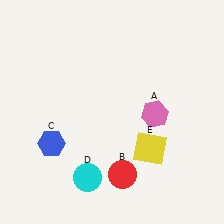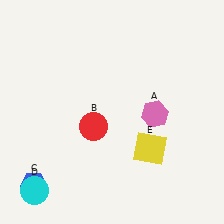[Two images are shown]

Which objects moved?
The objects that moved are: the red circle (B), the blue hexagon (C), the cyan circle (D).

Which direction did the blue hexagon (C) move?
The blue hexagon (C) moved down.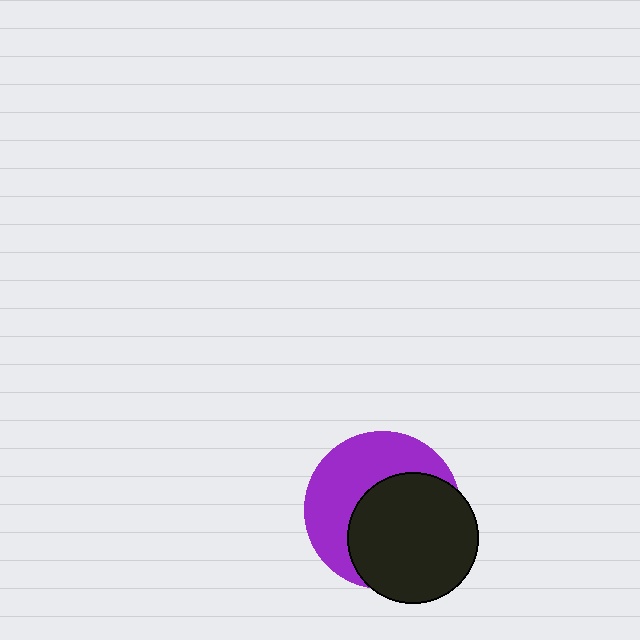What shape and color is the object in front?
The object in front is a black circle.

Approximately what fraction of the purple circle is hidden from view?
Roughly 53% of the purple circle is hidden behind the black circle.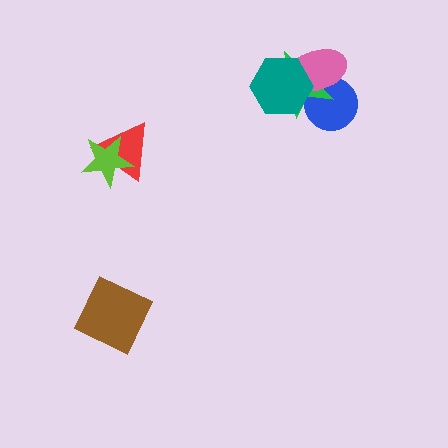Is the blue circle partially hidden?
Yes, it is partially covered by another shape.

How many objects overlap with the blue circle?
2 objects overlap with the blue circle.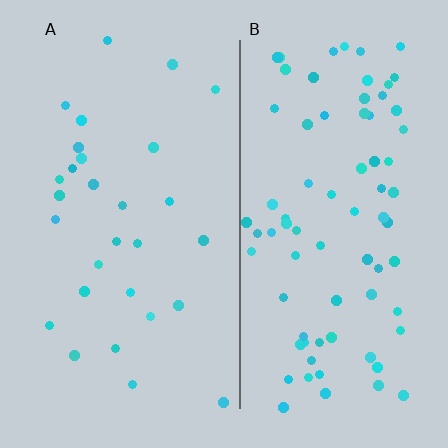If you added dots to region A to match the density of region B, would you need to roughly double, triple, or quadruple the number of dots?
Approximately triple.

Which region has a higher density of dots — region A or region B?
B (the right).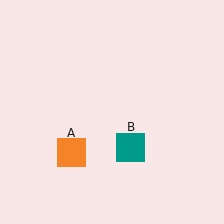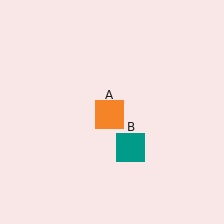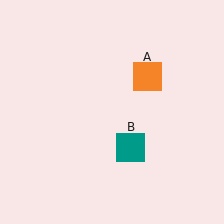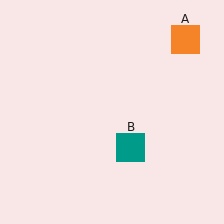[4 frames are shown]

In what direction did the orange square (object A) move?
The orange square (object A) moved up and to the right.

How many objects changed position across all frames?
1 object changed position: orange square (object A).